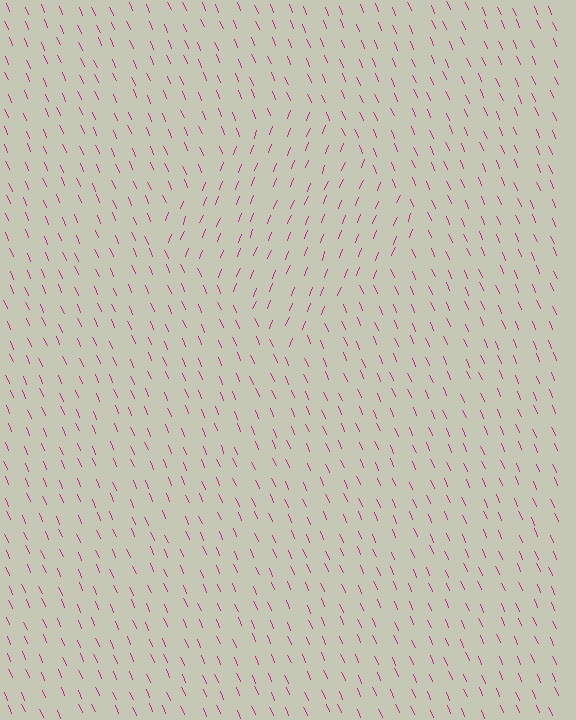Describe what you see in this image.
The image is filled with small magenta line segments. A diamond region in the image has lines oriented differently from the surrounding lines, creating a visible texture boundary.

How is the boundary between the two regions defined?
The boundary is defined purely by a change in line orientation (approximately 45 degrees difference). All lines are the same color and thickness.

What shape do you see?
I see a diamond.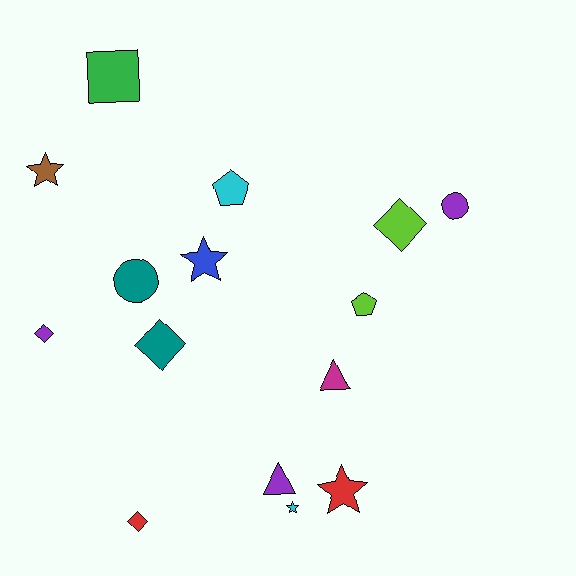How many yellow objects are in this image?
There are no yellow objects.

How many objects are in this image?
There are 15 objects.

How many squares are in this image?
There is 1 square.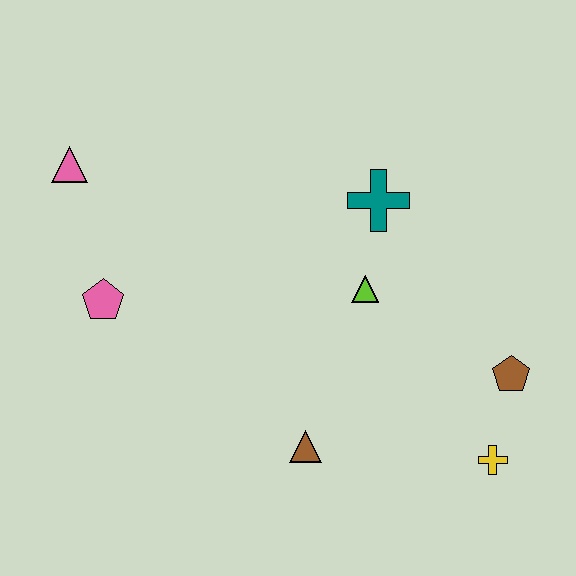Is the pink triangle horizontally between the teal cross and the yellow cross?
No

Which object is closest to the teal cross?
The lime triangle is closest to the teal cross.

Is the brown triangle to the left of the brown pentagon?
Yes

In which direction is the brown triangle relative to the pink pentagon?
The brown triangle is to the right of the pink pentagon.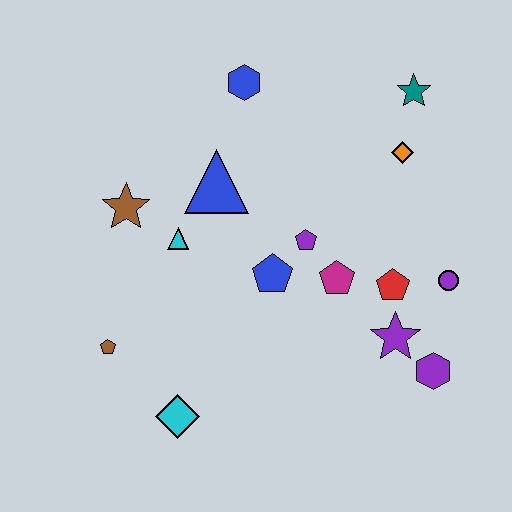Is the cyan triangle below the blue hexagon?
Yes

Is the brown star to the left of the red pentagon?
Yes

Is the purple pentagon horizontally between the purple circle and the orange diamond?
No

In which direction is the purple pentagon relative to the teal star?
The purple pentagon is below the teal star.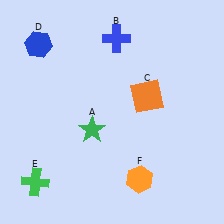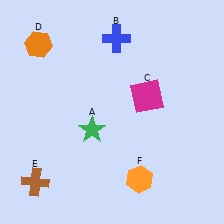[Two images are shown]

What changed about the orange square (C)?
In Image 1, C is orange. In Image 2, it changed to magenta.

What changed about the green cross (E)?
In Image 1, E is green. In Image 2, it changed to brown.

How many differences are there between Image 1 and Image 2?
There are 3 differences between the two images.